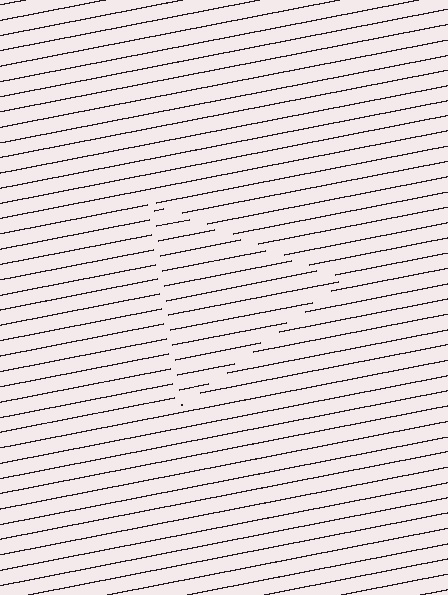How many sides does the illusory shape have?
3 sides — the line-ends trace a triangle.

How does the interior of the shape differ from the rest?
The interior of the shape contains the same grating, shifted by half a period — the contour is defined by the phase discontinuity where line-ends from the inner and outer gratings abut.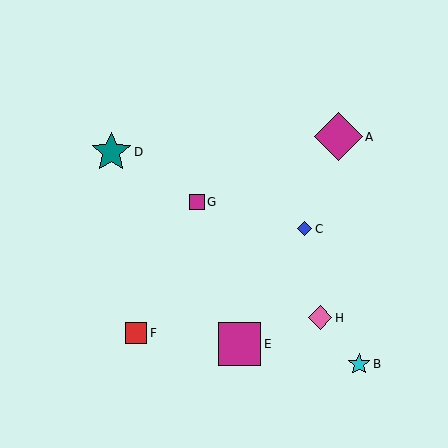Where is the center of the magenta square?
The center of the magenta square is at (197, 202).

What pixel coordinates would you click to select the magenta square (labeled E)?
Click at (239, 344) to select the magenta square E.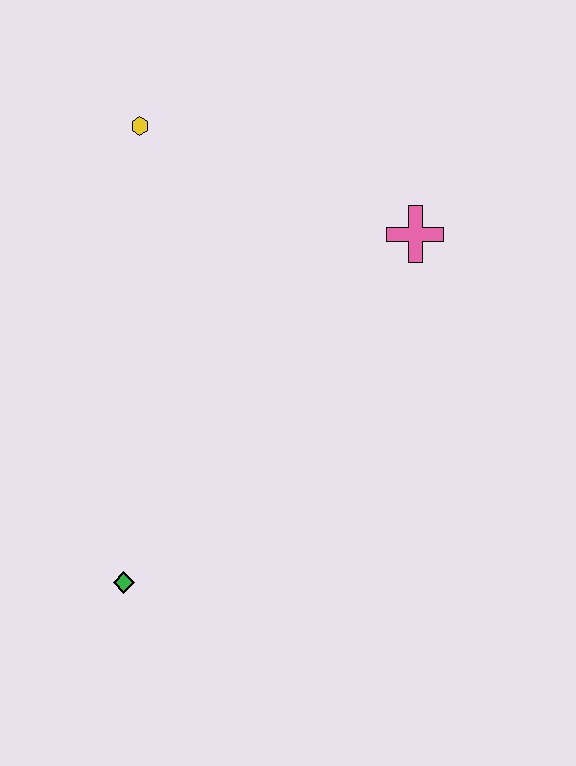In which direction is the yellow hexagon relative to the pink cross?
The yellow hexagon is to the left of the pink cross.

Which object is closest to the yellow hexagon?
The pink cross is closest to the yellow hexagon.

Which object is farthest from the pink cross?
The green diamond is farthest from the pink cross.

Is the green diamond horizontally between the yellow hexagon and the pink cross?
No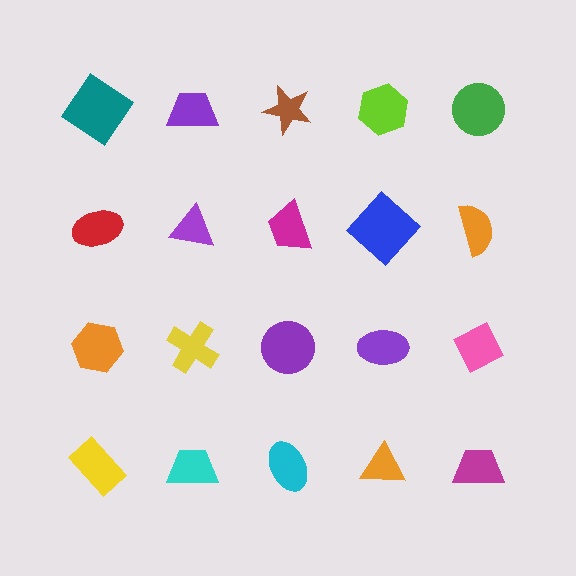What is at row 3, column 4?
A purple ellipse.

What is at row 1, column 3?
A brown star.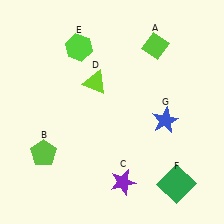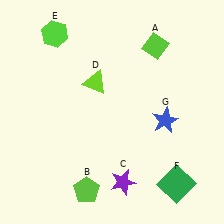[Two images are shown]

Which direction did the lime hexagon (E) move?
The lime hexagon (E) moved left.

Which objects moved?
The objects that moved are: the lime pentagon (B), the lime hexagon (E).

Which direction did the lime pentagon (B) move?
The lime pentagon (B) moved right.